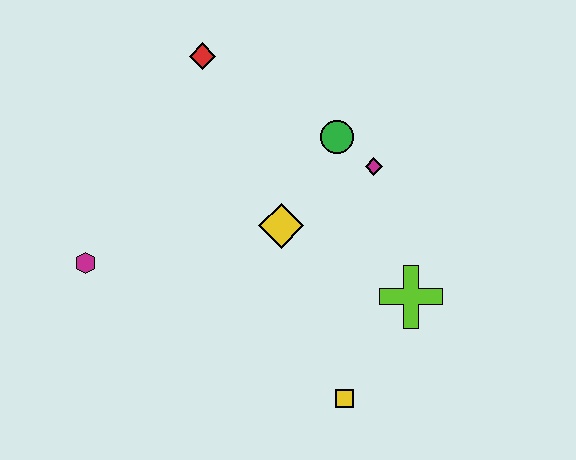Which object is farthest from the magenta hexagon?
The lime cross is farthest from the magenta hexagon.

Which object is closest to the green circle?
The magenta diamond is closest to the green circle.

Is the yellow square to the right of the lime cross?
No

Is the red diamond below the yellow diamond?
No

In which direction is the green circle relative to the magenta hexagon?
The green circle is to the right of the magenta hexagon.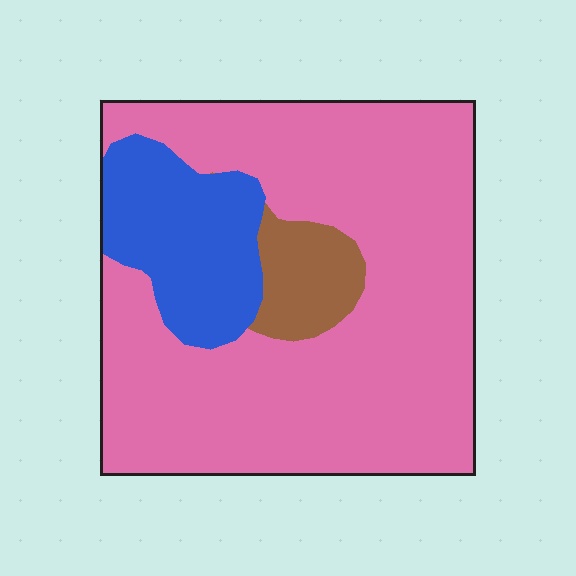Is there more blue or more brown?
Blue.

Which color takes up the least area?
Brown, at roughly 10%.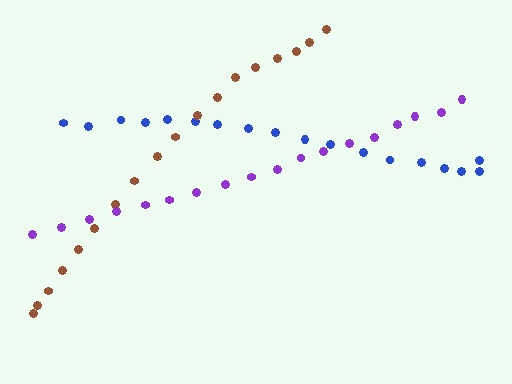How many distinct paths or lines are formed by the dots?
There are 3 distinct paths.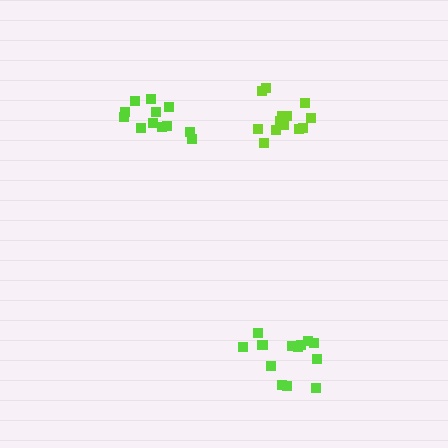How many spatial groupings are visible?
There are 3 spatial groupings.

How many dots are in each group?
Group 1: 14 dots, Group 2: 12 dots, Group 3: 13 dots (39 total).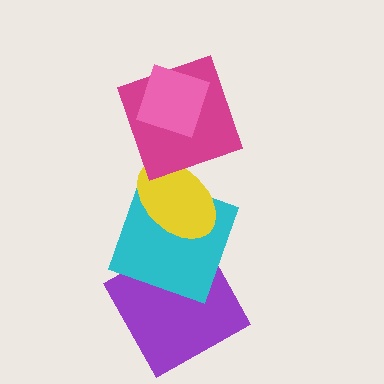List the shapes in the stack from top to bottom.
From top to bottom: the pink diamond, the magenta square, the yellow ellipse, the cyan square, the purple square.